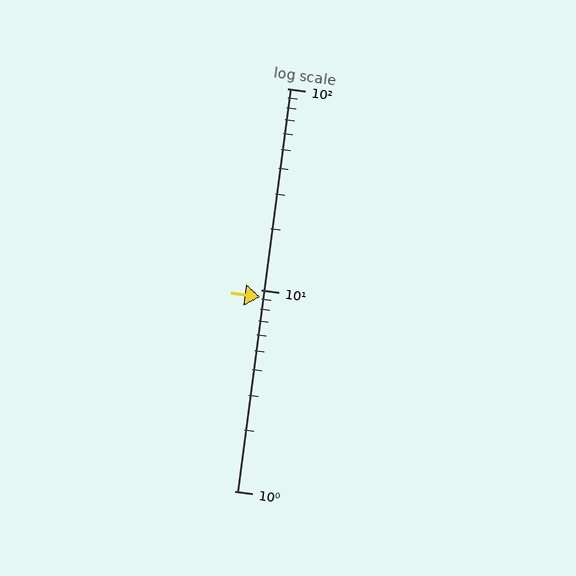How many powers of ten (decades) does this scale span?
The scale spans 2 decades, from 1 to 100.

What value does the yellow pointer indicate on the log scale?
The pointer indicates approximately 9.2.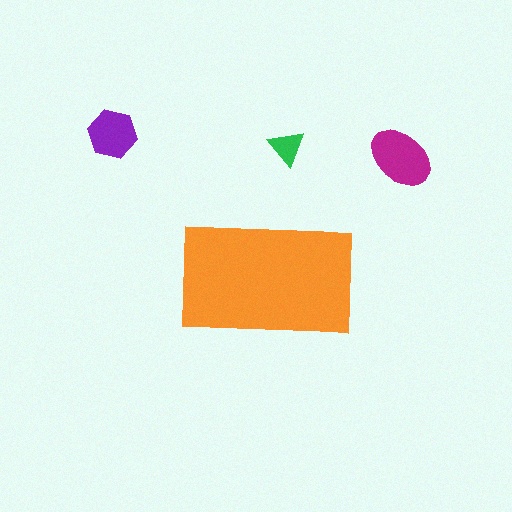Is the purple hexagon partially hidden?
No, the purple hexagon is fully visible.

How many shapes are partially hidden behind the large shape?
0 shapes are partially hidden.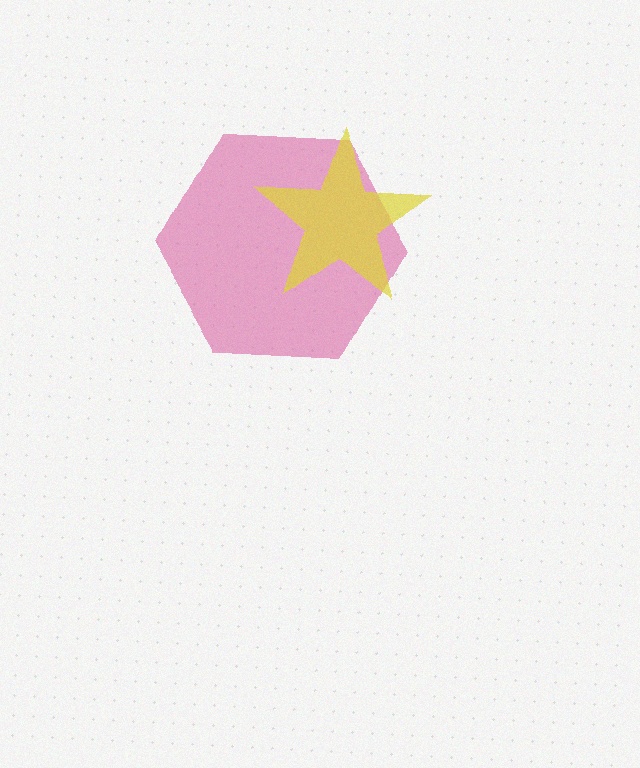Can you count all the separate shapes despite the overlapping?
Yes, there are 2 separate shapes.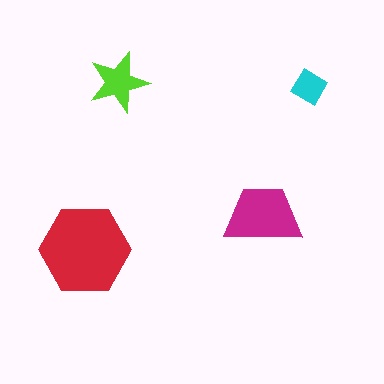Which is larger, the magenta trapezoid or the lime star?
The magenta trapezoid.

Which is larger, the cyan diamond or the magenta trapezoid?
The magenta trapezoid.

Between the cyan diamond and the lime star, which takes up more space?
The lime star.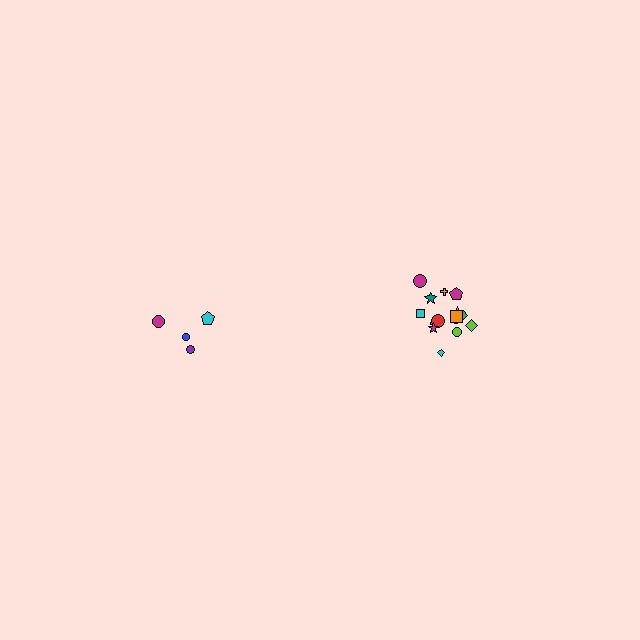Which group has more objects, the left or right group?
The right group.